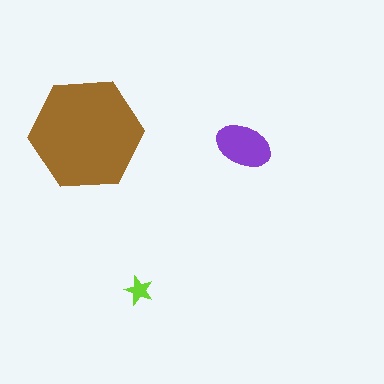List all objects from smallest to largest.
The lime star, the purple ellipse, the brown hexagon.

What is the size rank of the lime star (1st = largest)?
3rd.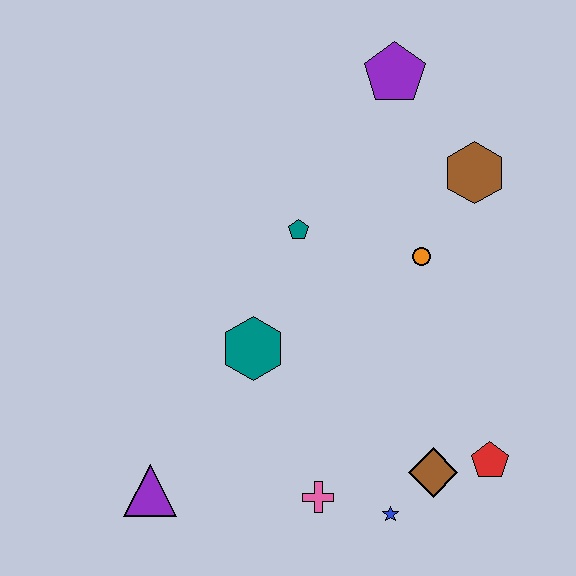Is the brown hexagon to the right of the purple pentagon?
Yes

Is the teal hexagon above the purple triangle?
Yes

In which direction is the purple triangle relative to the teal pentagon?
The purple triangle is below the teal pentagon.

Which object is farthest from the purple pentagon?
The purple triangle is farthest from the purple pentagon.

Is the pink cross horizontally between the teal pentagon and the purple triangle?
No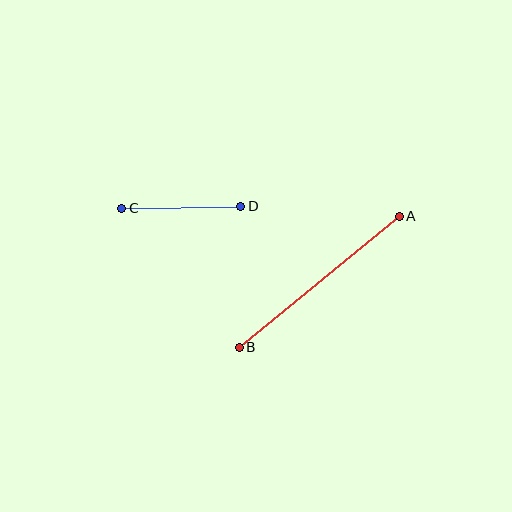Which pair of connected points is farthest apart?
Points A and B are farthest apart.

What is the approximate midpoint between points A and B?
The midpoint is at approximately (319, 282) pixels.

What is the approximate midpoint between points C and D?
The midpoint is at approximately (181, 207) pixels.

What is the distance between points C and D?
The distance is approximately 119 pixels.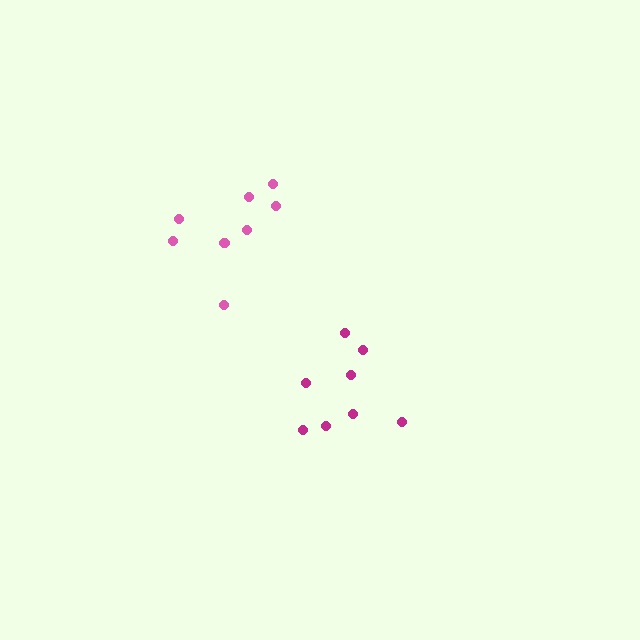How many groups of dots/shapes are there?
There are 2 groups.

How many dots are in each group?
Group 1: 8 dots, Group 2: 8 dots (16 total).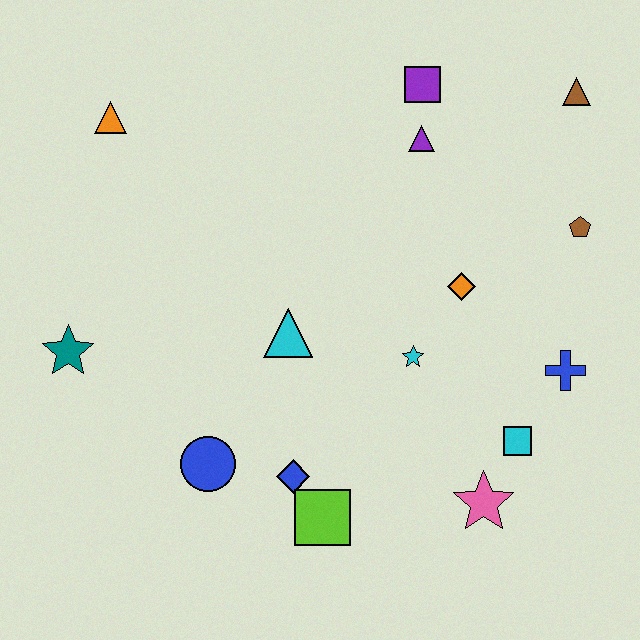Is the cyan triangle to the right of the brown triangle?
No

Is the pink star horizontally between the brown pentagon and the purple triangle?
Yes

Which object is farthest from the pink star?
The orange triangle is farthest from the pink star.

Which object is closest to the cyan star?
The orange diamond is closest to the cyan star.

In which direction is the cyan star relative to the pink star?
The cyan star is above the pink star.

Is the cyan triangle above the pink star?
Yes